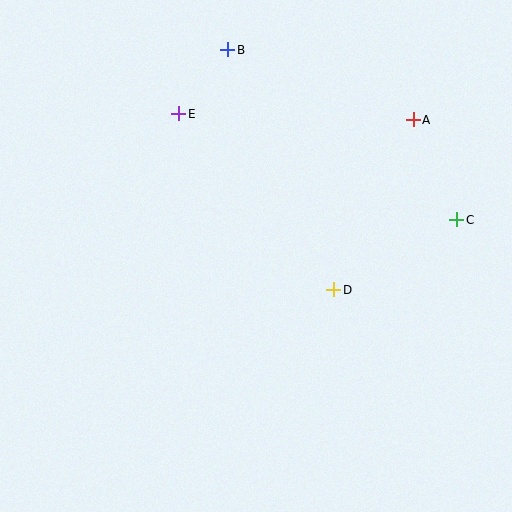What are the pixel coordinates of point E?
Point E is at (179, 114).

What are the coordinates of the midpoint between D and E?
The midpoint between D and E is at (256, 202).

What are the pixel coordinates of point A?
Point A is at (413, 120).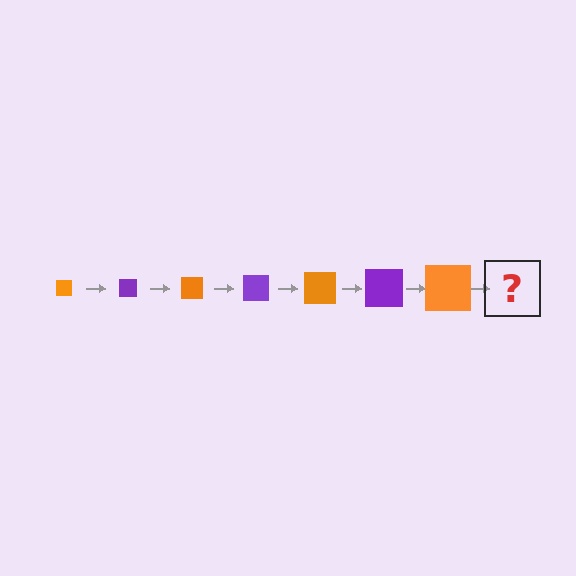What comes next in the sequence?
The next element should be a purple square, larger than the previous one.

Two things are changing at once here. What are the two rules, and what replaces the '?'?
The two rules are that the square grows larger each step and the color cycles through orange and purple. The '?' should be a purple square, larger than the previous one.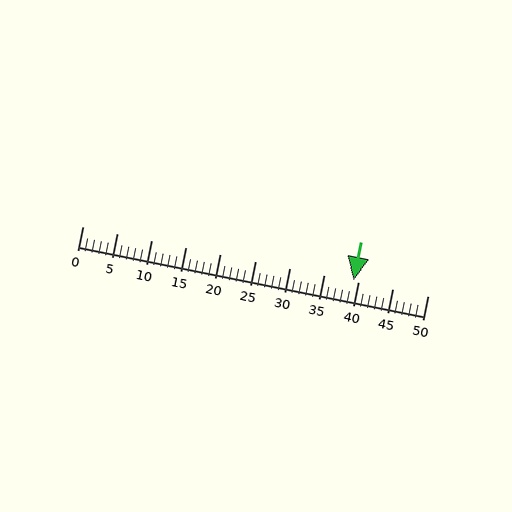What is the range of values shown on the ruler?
The ruler shows values from 0 to 50.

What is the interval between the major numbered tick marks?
The major tick marks are spaced 5 units apart.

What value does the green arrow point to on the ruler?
The green arrow points to approximately 39.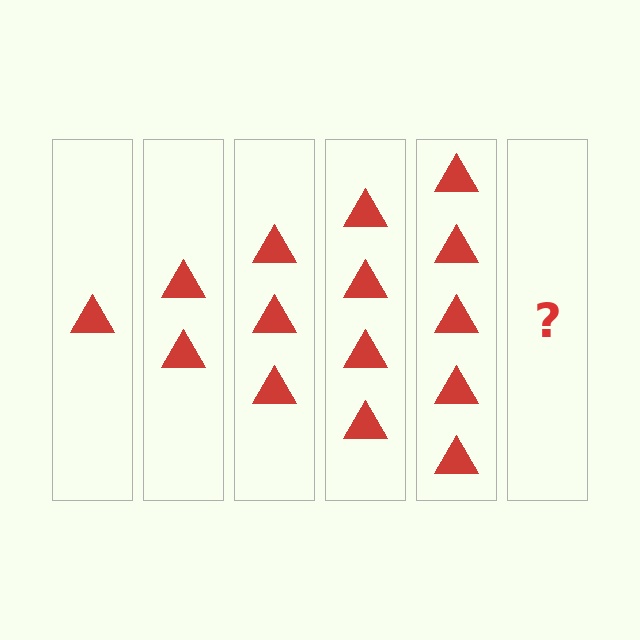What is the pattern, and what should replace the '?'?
The pattern is that each step adds one more triangle. The '?' should be 6 triangles.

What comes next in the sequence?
The next element should be 6 triangles.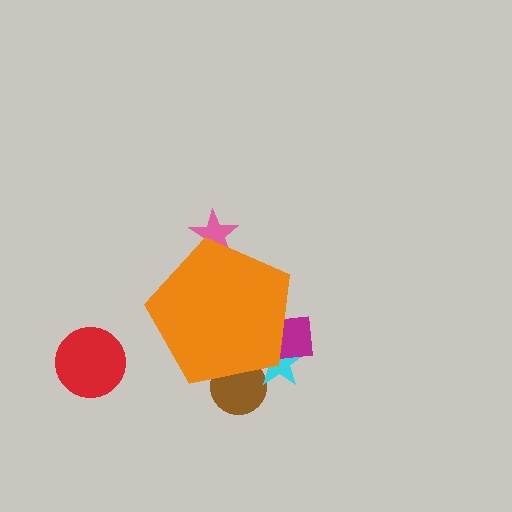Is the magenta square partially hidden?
Yes, the magenta square is partially hidden behind the orange pentagon.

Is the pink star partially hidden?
Yes, the pink star is partially hidden behind the orange pentagon.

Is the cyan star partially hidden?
Yes, the cyan star is partially hidden behind the orange pentagon.